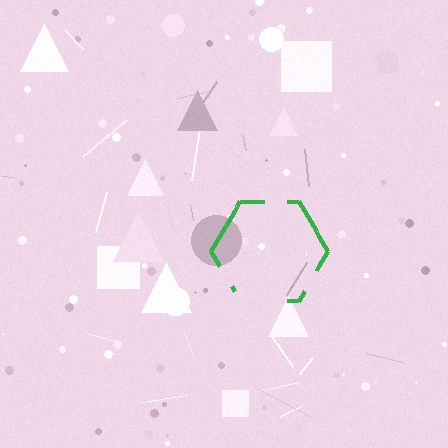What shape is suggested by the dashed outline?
The dashed outline suggests a hexagon.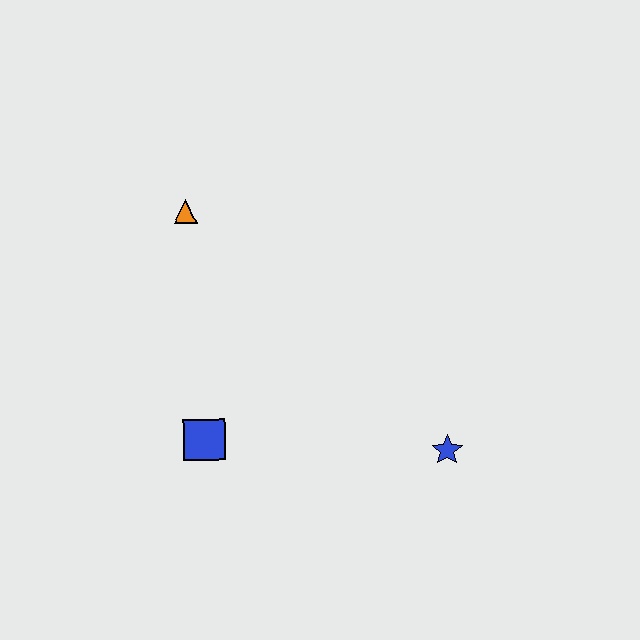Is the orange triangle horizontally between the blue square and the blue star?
No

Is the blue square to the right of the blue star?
No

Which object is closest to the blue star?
The blue square is closest to the blue star.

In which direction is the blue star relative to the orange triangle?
The blue star is to the right of the orange triangle.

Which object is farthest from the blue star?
The orange triangle is farthest from the blue star.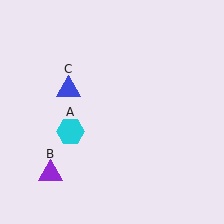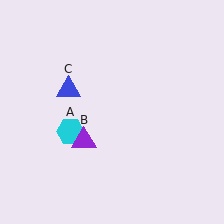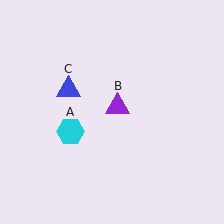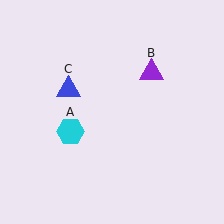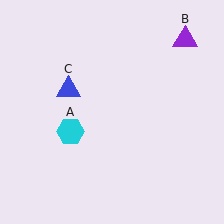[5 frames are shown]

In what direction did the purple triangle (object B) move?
The purple triangle (object B) moved up and to the right.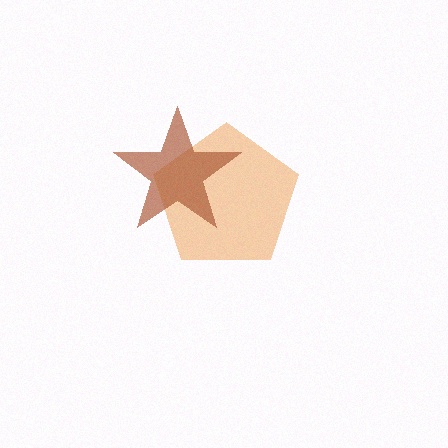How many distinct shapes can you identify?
There are 2 distinct shapes: an orange pentagon, a brown star.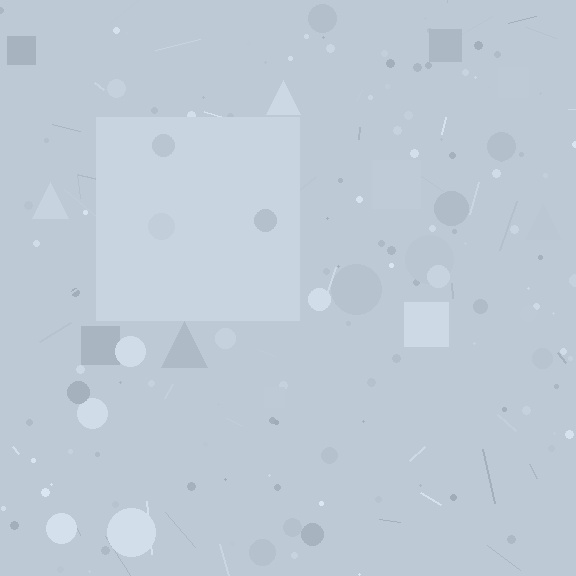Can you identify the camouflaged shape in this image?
The camouflaged shape is a square.